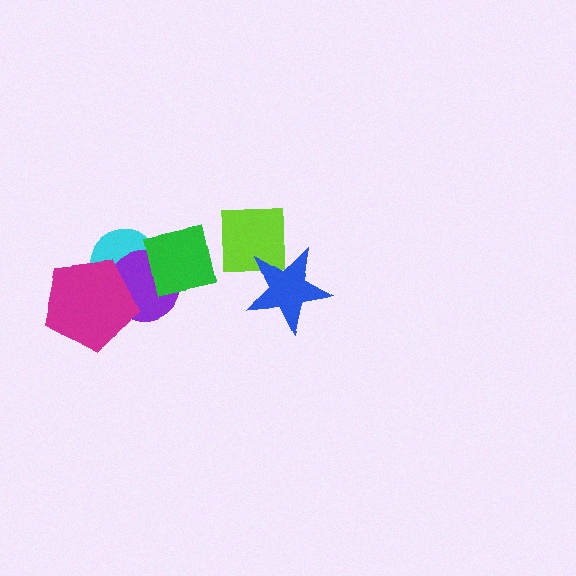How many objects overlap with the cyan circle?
3 objects overlap with the cyan circle.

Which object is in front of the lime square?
The blue star is in front of the lime square.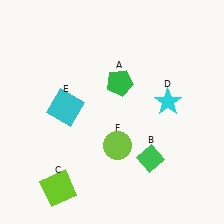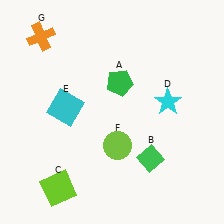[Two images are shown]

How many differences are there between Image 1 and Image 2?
There is 1 difference between the two images.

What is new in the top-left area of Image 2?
An orange cross (G) was added in the top-left area of Image 2.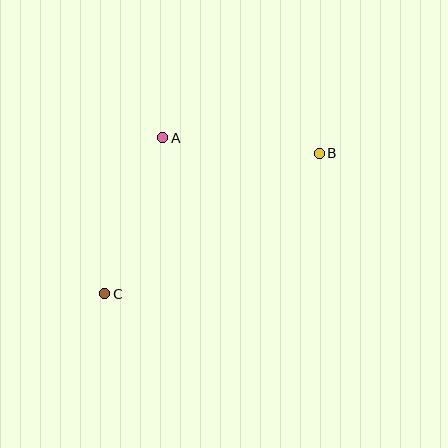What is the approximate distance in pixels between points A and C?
The distance between A and C is approximately 167 pixels.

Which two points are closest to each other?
Points A and B are closest to each other.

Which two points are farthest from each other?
Points B and C are farthest from each other.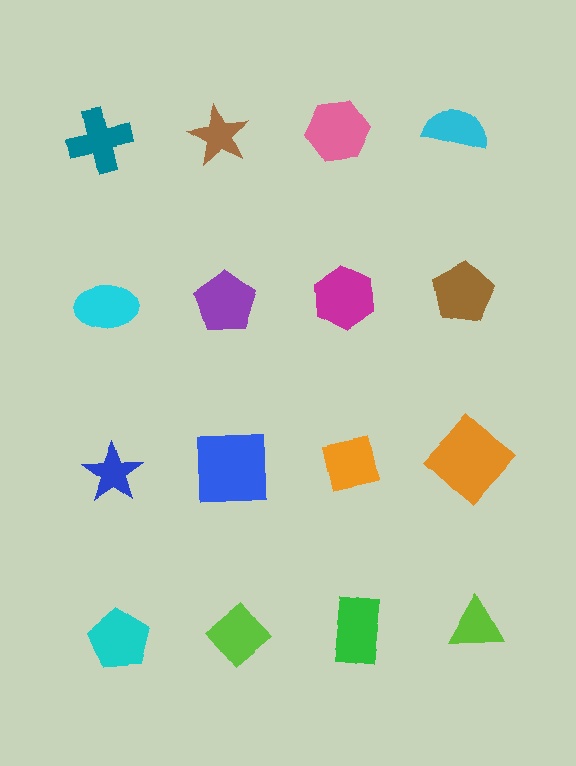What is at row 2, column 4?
A brown pentagon.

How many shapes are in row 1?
4 shapes.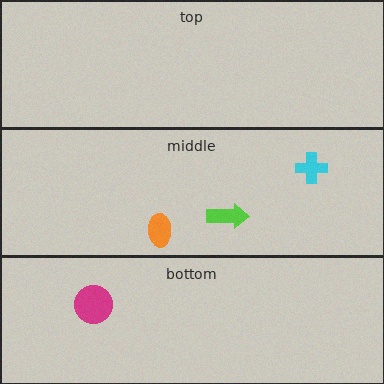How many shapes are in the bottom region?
1.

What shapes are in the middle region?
The orange ellipse, the cyan cross, the lime arrow.